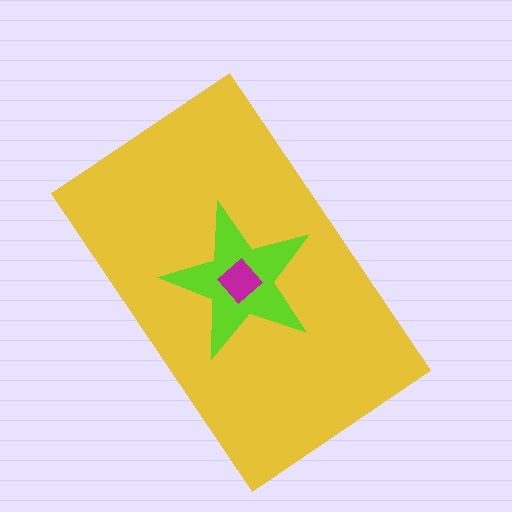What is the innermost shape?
The magenta diamond.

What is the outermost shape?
The yellow rectangle.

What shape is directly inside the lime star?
The magenta diamond.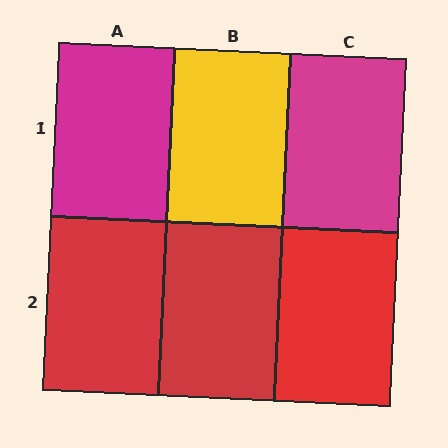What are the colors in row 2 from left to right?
Red, red, red.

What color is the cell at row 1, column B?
Yellow.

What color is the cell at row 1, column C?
Magenta.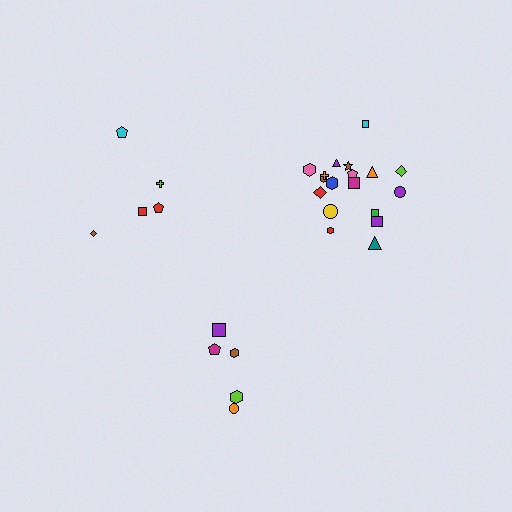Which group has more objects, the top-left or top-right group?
The top-right group.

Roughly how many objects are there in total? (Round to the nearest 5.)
Roughly 30 objects in total.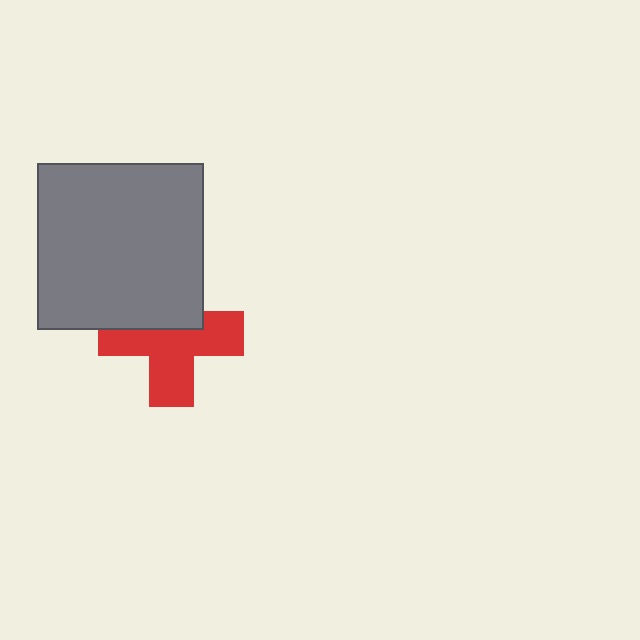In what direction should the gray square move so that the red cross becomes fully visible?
The gray square should move up. That is the shortest direction to clear the overlap and leave the red cross fully visible.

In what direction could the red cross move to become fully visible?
The red cross could move down. That would shift it out from behind the gray square entirely.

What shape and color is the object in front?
The object in front is a gray square.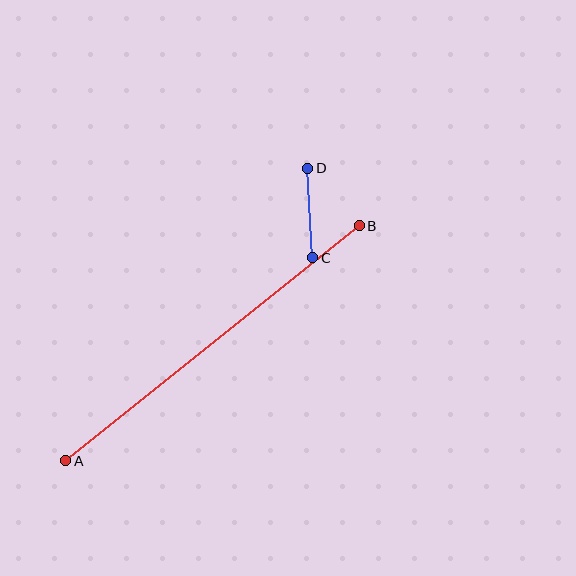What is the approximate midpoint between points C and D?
The midpoint is at approximately (310, 213) pixels.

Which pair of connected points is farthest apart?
Points A and B are farthest apart.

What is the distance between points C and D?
The distance is approximately 90 pixels.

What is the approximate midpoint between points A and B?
The midpoint is at approximately (212, 343) pixels.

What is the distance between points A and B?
The distance is approximately 376 pixels.